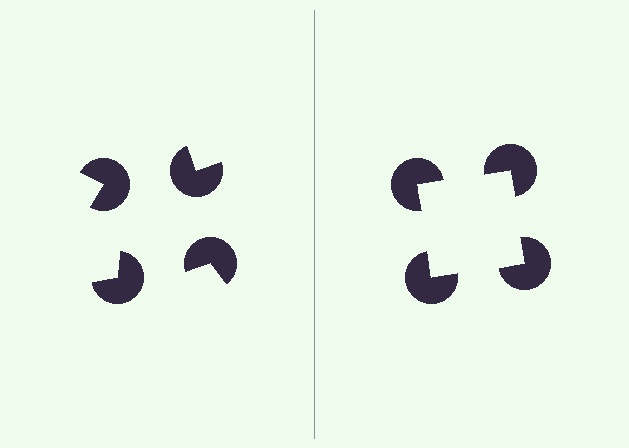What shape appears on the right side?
An illusory square.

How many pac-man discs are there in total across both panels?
8 — 4 on each side.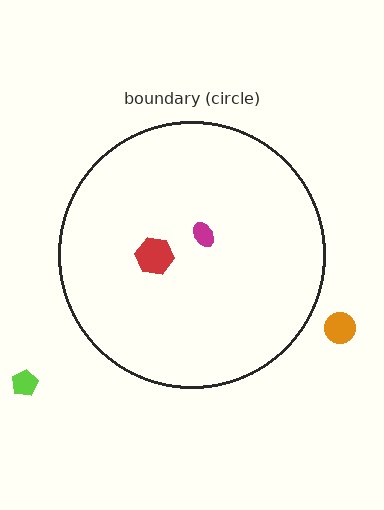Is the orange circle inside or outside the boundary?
Outside.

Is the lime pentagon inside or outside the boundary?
Outside.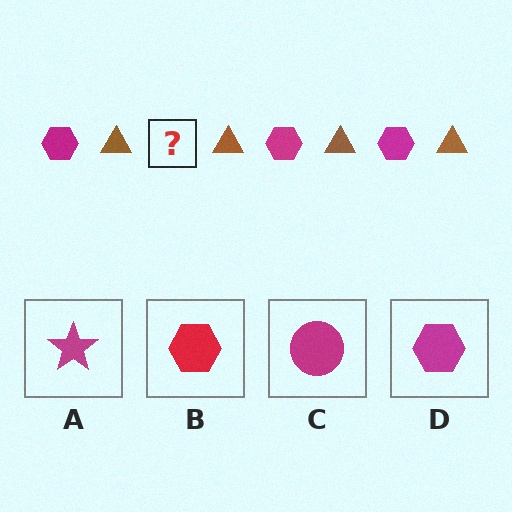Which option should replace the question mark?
Option D.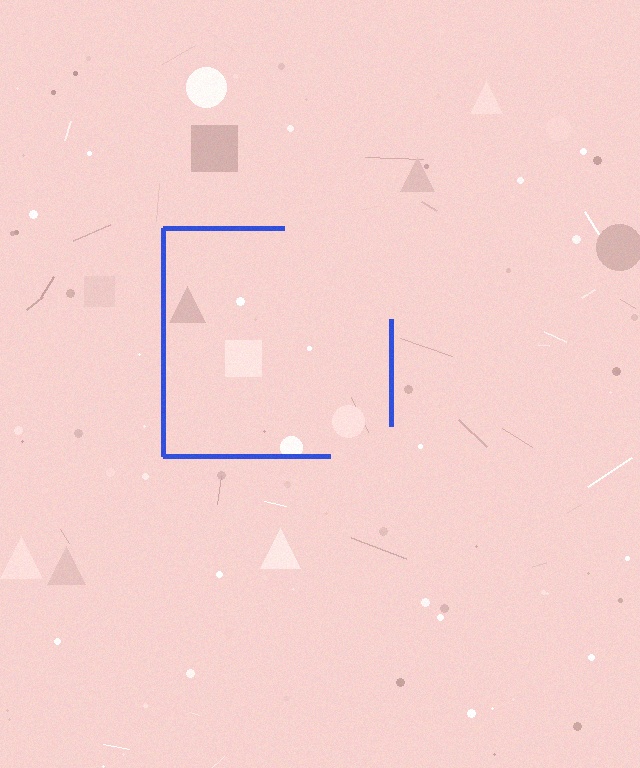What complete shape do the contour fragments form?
The contour fragments form a square.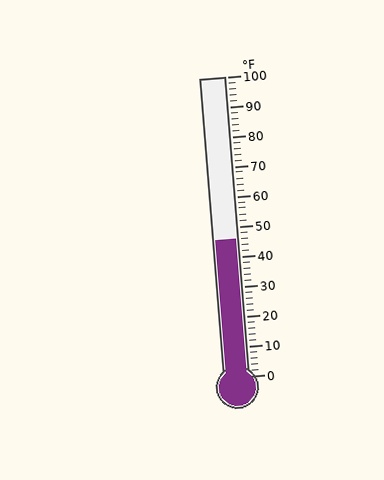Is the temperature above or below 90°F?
The temperature is below 90°F.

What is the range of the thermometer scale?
The thermometer scale ranges from 0°F to 100°F.